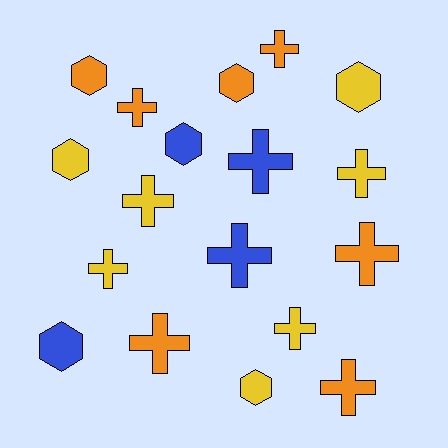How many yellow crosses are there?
There are 4 yellow crosses.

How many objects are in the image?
There are 18 objects.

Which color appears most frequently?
Orange, with 7 objects.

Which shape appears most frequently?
Cross, with 11 objects.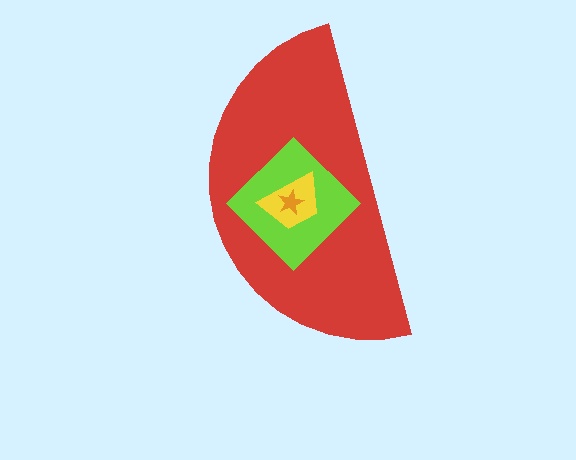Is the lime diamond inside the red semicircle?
Yes.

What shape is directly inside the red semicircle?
The lime diamond.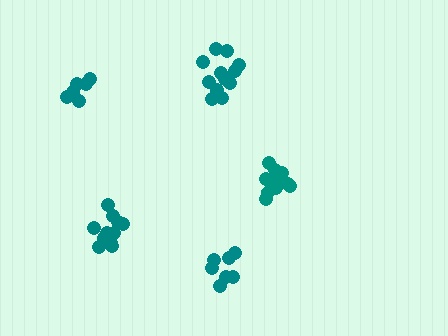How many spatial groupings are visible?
There are 5 spatial groupings.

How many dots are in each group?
Group 1: 11 dots, Group 2: 6 dots, Group 3: 12 dots, Group 4: 12 dots, Group 5: 7 dots (48 total).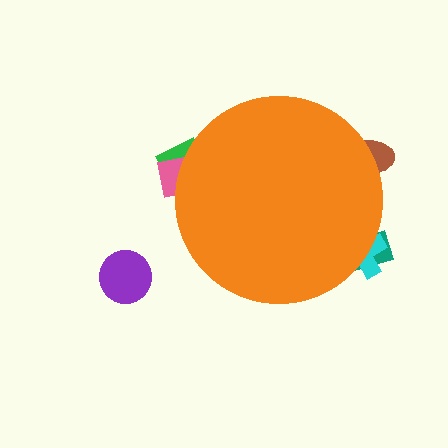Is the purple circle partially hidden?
No, the purple circle is fully visible.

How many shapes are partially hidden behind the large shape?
5 shapes are partially hidden.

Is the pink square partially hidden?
Yes, the pink square is partially hidden behind the orange circle.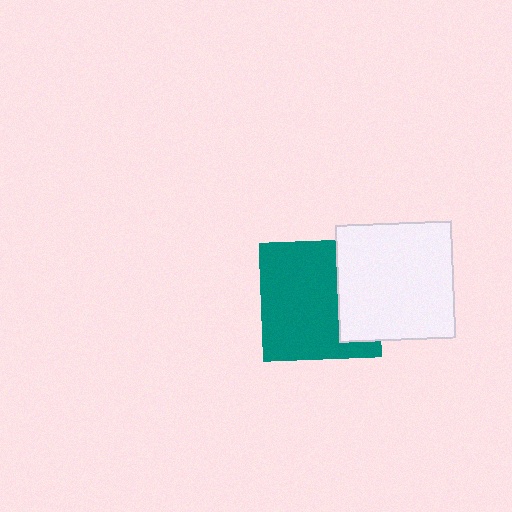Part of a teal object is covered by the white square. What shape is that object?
It is a square.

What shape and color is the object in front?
The object in front is a white square.